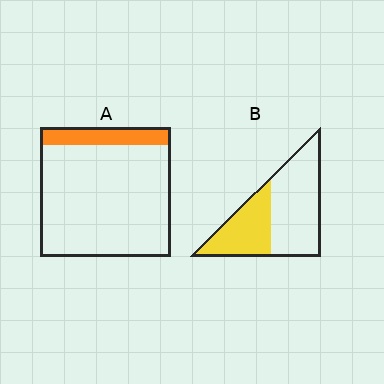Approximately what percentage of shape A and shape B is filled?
A is approximately 15% and B is approximately 40%.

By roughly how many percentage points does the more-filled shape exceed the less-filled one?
By roughly 25 percentage points (B over A).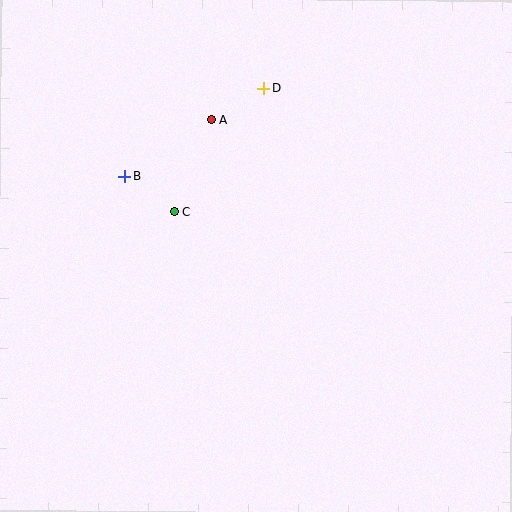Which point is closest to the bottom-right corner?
Point C is closest to the bottom-right corner.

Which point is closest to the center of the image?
Point C at (175, 212) is closest to the center.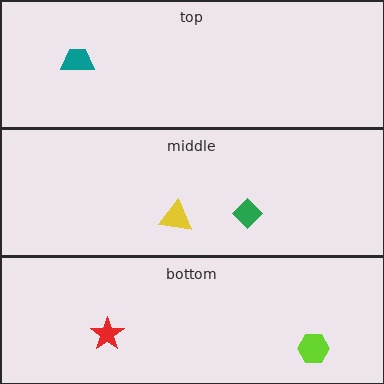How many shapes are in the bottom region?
2.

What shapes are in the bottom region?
The lime hexagon, the red star.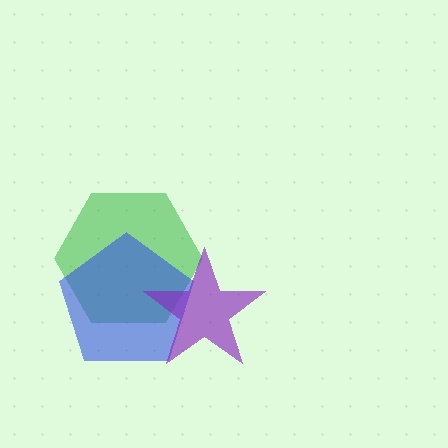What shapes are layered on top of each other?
The layered shapes are: a green hexagon, a blue pentagon, a purple star.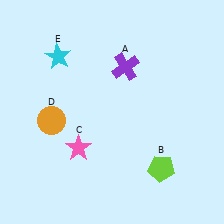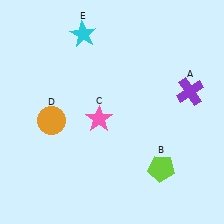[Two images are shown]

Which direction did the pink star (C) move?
The pink star (C) moved up.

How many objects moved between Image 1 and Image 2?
3 objects moved between the two images.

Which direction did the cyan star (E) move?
The cyan star (E) moved right.